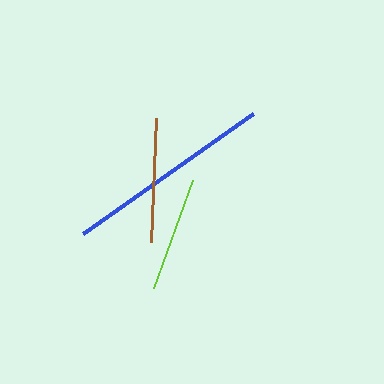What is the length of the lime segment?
The lime segment is approximately 115 pixels long.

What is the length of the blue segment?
The blue segment is approximately 208 pixels long.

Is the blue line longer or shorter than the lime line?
The blue line is longer than the lime line.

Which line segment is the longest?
The blue line is the longest at approximately 208 pixels.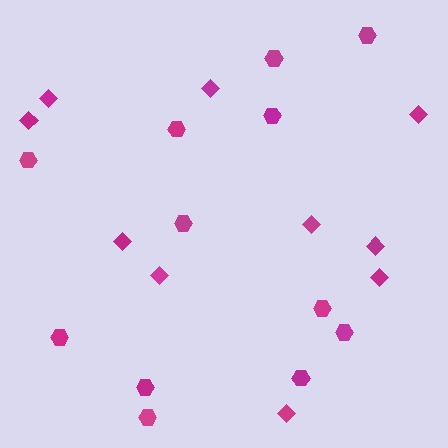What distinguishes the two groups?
There are 2 groups: one group of diamonds (10) and one group of hexagons (12).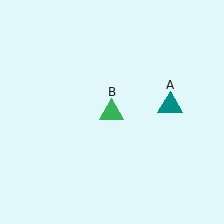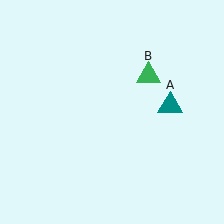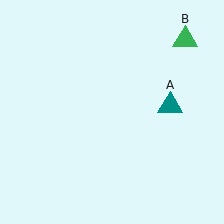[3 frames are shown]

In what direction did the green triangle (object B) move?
The green triangle (object B) moved up and to the right.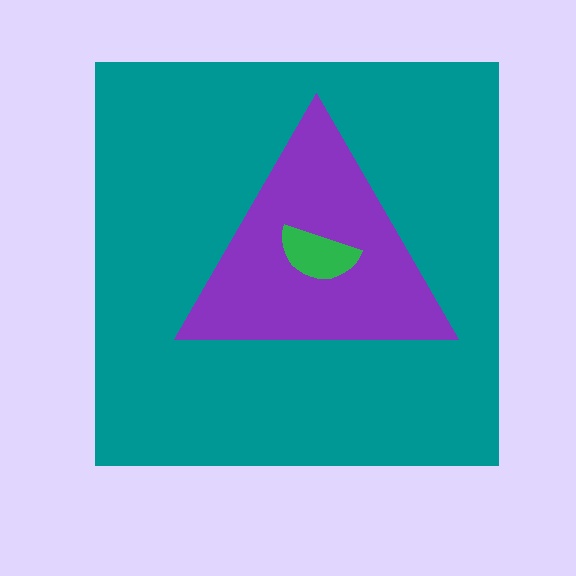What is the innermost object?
The green semicircle.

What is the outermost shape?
The teal square.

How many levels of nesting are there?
3.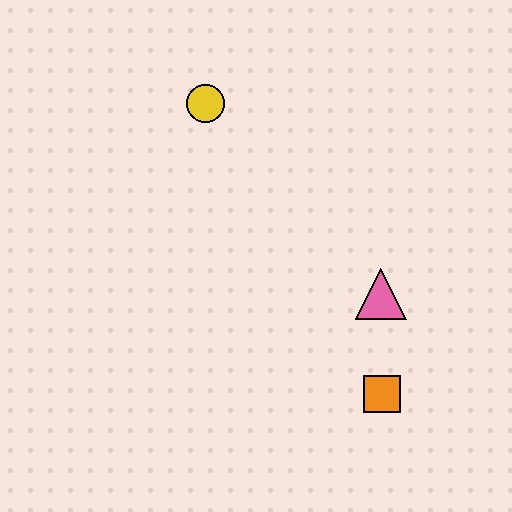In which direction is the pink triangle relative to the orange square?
The pink triangle is above the orange square.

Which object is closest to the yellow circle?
The pink triangle is closest to the yellow circle.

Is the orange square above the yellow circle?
No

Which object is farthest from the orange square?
The yellow circle is farthest from the orange square.